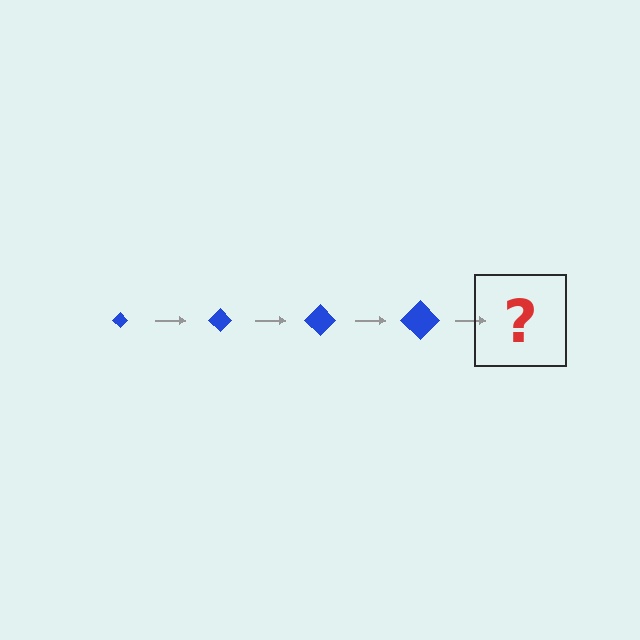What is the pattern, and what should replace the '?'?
The pattern is that the diamond gets progressively larger each step. The '?' should be a blue diamond, larger than the previous one.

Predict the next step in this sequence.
The next step is a blue diamond, larger than the previous one.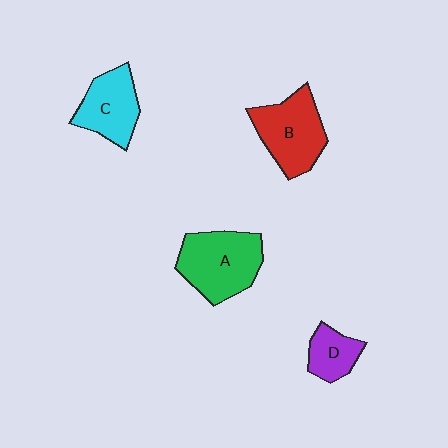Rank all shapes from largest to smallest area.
From largest to smallest: A (green), B (red), C (cyan), D (purple).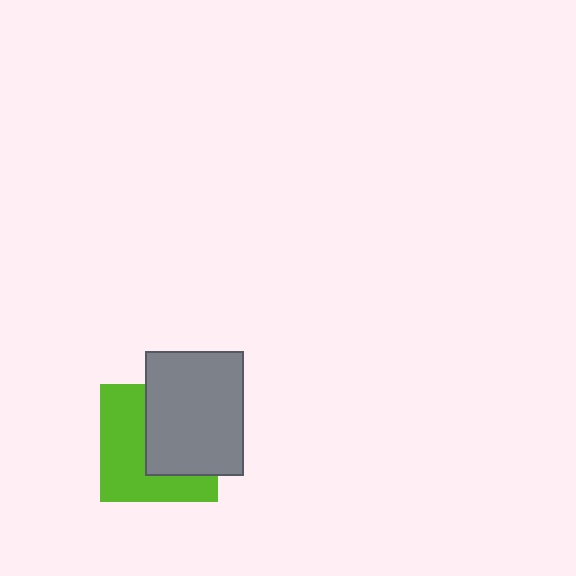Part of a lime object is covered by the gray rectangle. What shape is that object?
It is a square.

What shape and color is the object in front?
The object in front is a gray rectangle.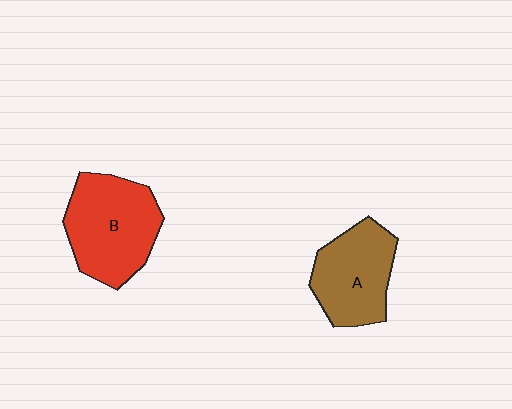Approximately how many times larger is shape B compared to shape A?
Approximately 1.2 times.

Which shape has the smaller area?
Shape A (brown).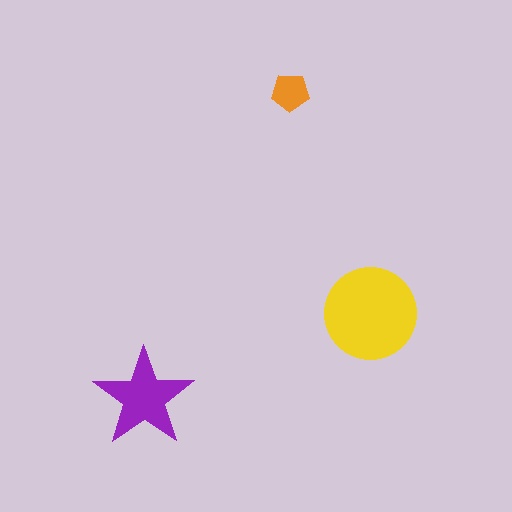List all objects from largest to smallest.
The yellow circle, the purple star, the orange pentagon.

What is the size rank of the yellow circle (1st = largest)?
1st.